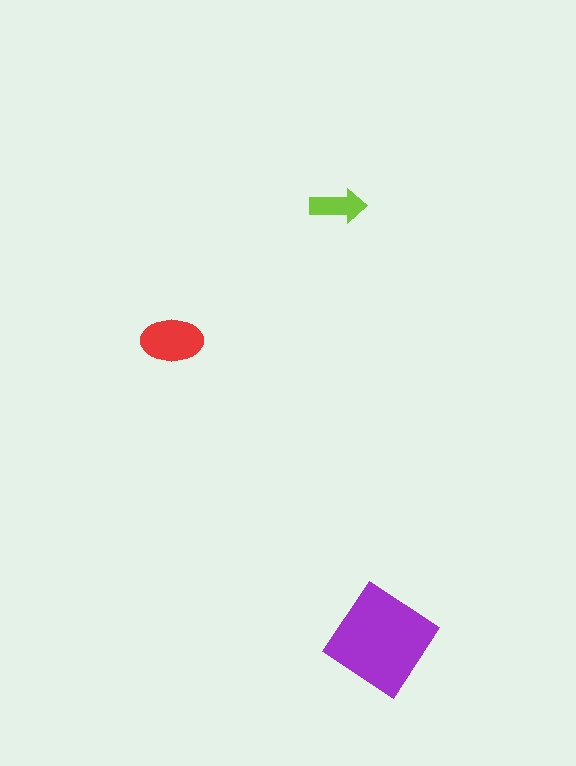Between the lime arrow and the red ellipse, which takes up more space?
The red ellipse.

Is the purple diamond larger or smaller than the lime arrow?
Larger.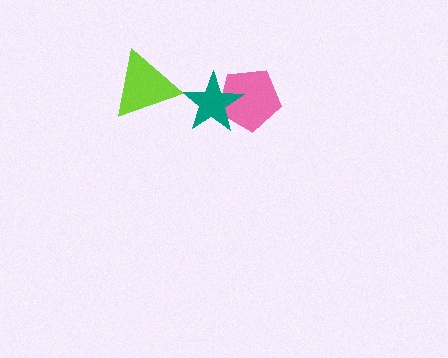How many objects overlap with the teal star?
1 object overlaps with the teal star.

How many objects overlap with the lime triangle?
0 objects overlap with the lime triangle.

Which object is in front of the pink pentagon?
The teal star is in front of the pink pentagon.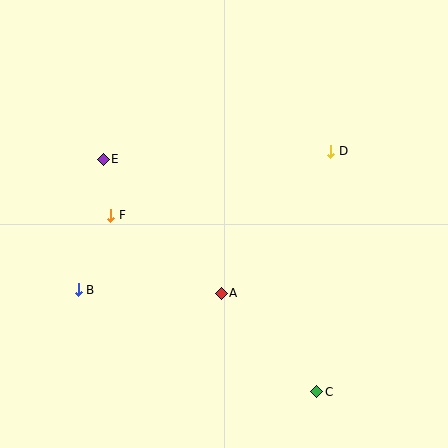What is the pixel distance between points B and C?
The distance between B and C is 260 pixels.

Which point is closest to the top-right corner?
Point D is closest to the top-right corner.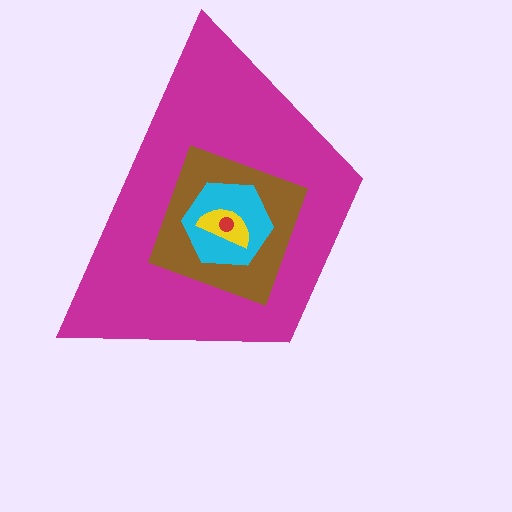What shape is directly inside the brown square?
The cyan hexagon.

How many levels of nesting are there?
5.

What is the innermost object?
The red circle.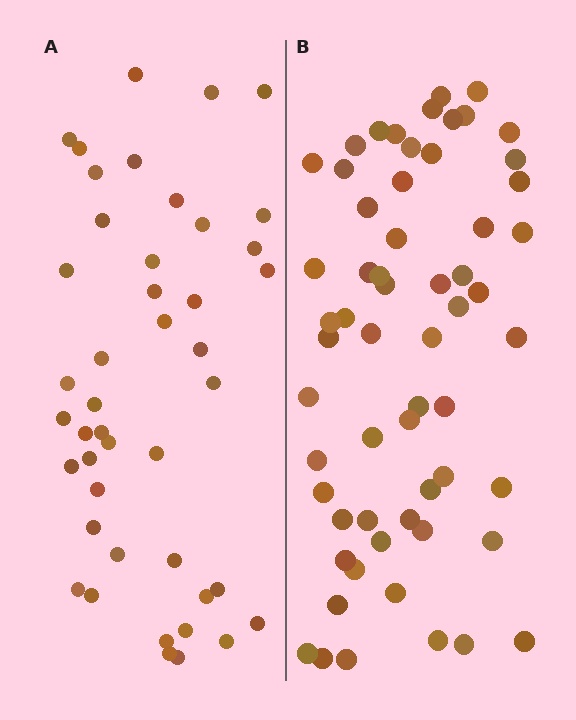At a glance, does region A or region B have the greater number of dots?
Region B (the right region) has more dots.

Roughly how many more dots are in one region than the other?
Region B has approximately 15 more dots than region A.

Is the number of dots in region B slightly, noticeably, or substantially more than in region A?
Region B has noticeably more, but not dramatically so. The ratio is roughly 1.4 to 1.